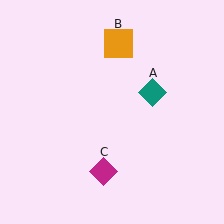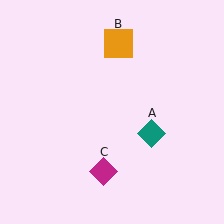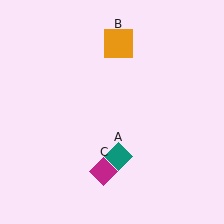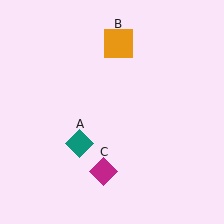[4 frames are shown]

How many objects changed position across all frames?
1 object changed position: teal diamond (object A).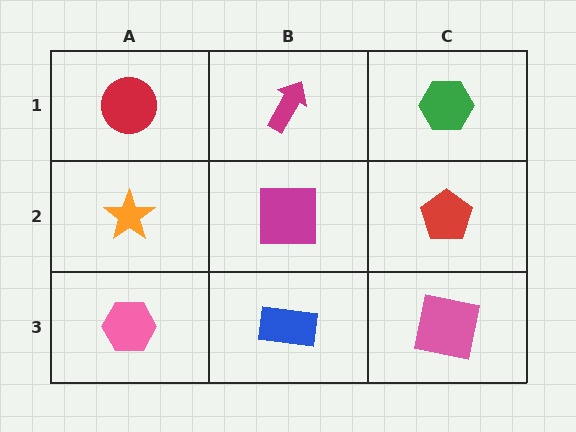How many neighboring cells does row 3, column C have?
2.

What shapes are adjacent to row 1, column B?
A magenta square (row 2, column B), a red circle (row 1, column A), a green hexagon (row 1, column C).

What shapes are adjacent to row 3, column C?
A red pentagon (row 2, column C), a blue rectangle (row 3, column B).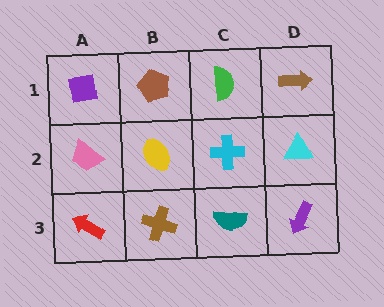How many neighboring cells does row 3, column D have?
2.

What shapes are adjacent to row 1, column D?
A cyan triangle (row 2, column D), a green semicircle (row 1, column C).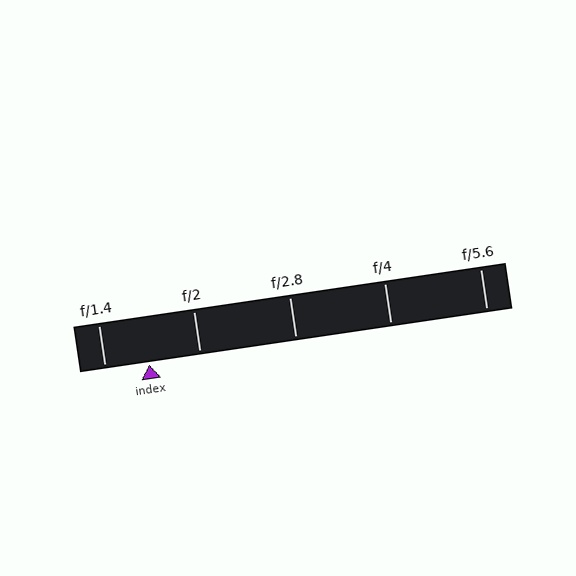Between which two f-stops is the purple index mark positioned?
The index mark is between f/1.4 and f/2.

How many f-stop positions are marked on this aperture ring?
There are 5 f-stop positions marked.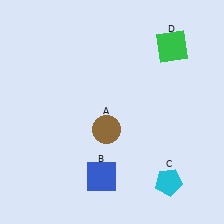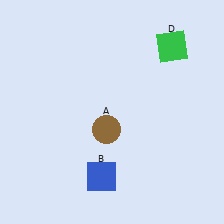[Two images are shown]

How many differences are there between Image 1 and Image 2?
There is 1 difference between the two images.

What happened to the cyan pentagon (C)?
The cyan pentagon (C) was removed in Image 2. It was in the bottom-right area of Image 1.